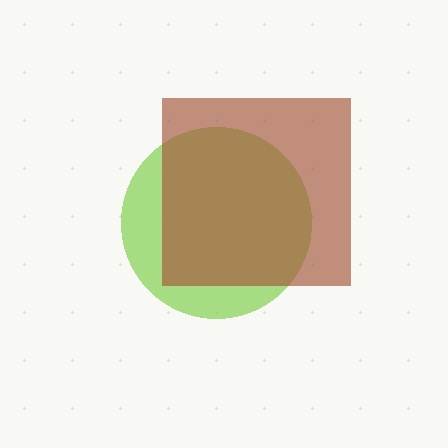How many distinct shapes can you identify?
There are 2 distinct shapes: a lime circle, a brown square.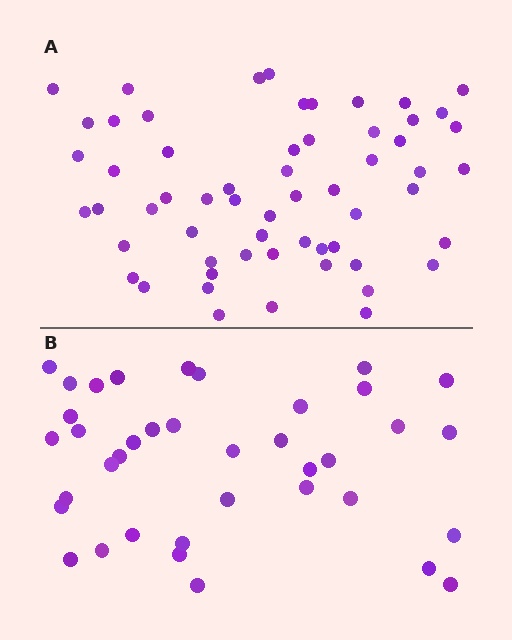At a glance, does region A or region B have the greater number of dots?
Region A (the top region) has more dots.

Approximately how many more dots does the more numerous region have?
Region A has approximately 20 more dots than region B.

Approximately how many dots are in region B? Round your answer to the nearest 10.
About 40 dots. (The exact count is 38, which rounds to 40.)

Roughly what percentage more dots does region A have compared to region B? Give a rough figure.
About 55% more.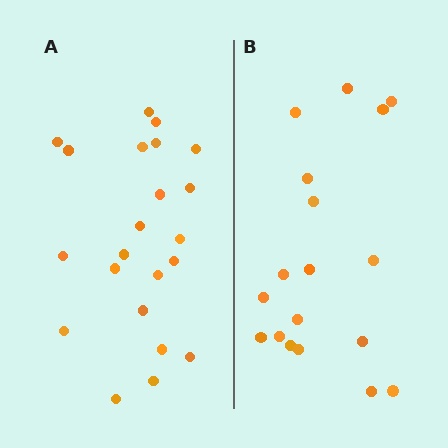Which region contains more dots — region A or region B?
Region A (the left region) has more dots.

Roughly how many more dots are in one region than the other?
Region A has about 4 more dots than region B.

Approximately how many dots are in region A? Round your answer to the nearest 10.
About 20 dots. (The exact count is 22, which rounds to 20.)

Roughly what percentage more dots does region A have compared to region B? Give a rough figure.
About 20% more.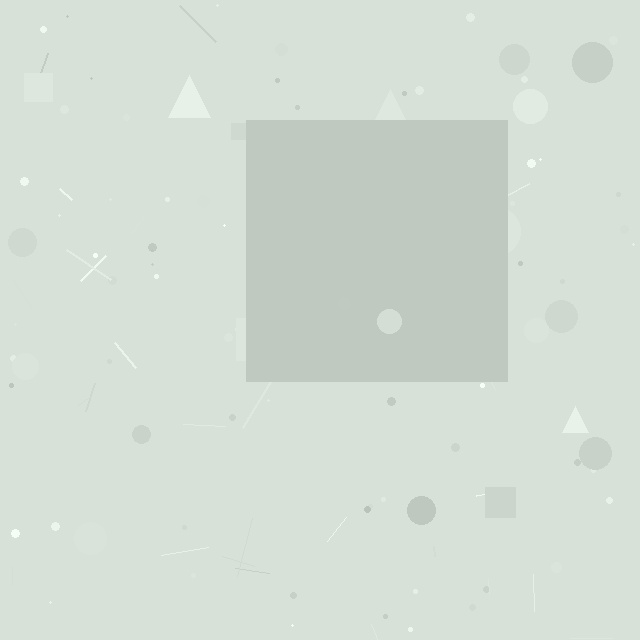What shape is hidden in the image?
A square is hidden in the image.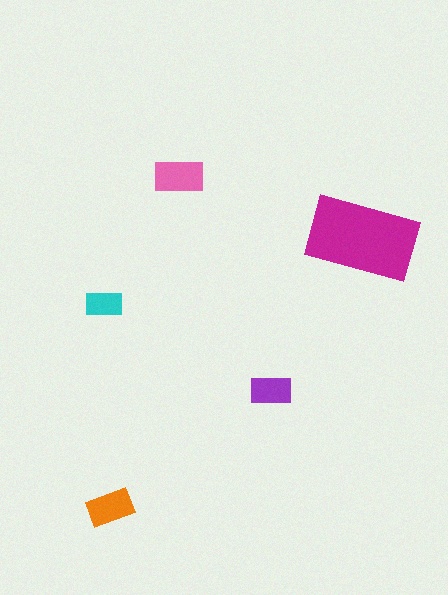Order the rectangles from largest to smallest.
the magenta one, the pink one, the orange one, the purple one, the cyan one.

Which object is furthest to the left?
The cyan rectangle is leftmost.